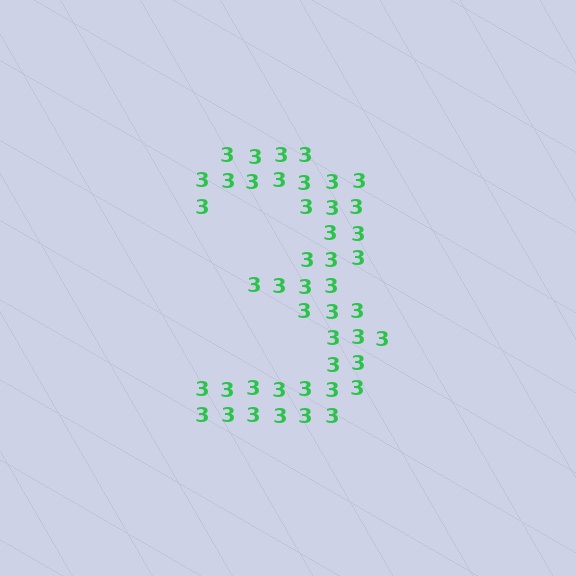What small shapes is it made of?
It is made of small digit 3's.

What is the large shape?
The large shape is the digit 3.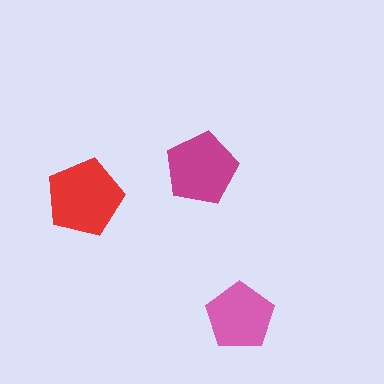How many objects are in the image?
There are 3 objects in the image.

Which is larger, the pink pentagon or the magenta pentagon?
The magenta one.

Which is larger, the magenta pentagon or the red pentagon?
The red one.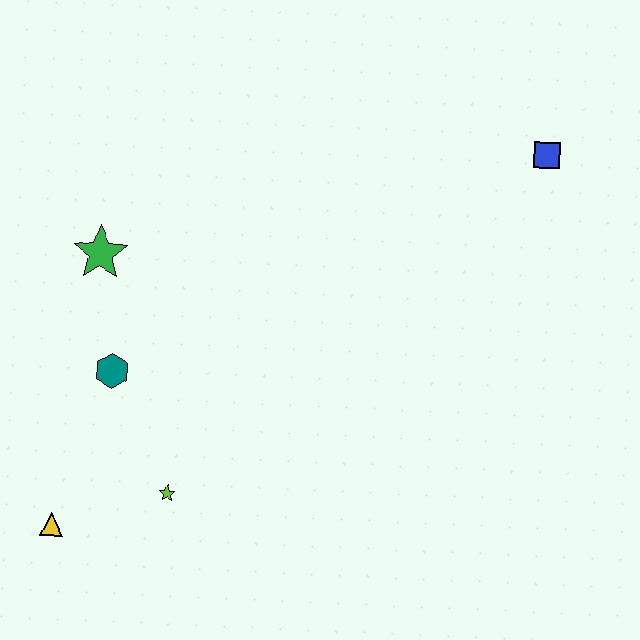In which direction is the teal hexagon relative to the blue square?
The teal hexagon is to the left of the blue square.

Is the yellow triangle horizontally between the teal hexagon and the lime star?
No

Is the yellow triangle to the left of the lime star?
Yes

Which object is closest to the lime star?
The yellow triangle is closest to the lime star.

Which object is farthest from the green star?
The blue square is farthest from the green star.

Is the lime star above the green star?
No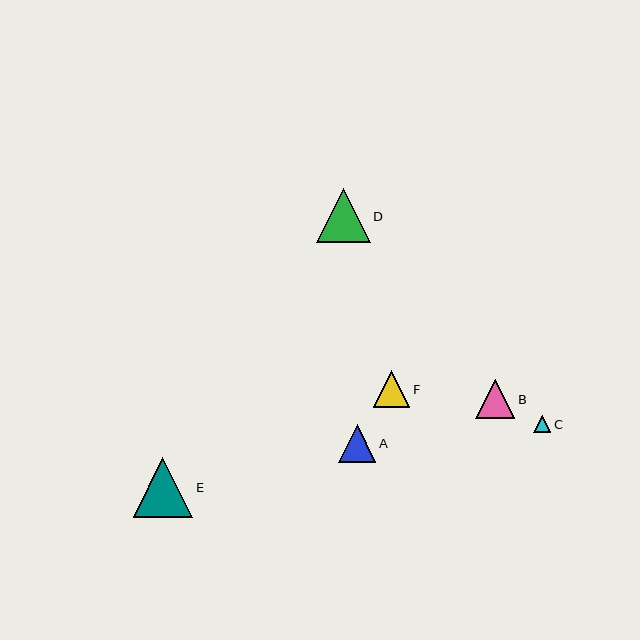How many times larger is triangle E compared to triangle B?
Triangle E is approximately 1.5 times the size of triangle B.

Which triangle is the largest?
Triangle E is the largest with a size of approximately 60 pixels.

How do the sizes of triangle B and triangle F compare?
Triangle B and triangle F are approximately the same size.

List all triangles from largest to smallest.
From largest to smallest: E, D, B, A, F, C.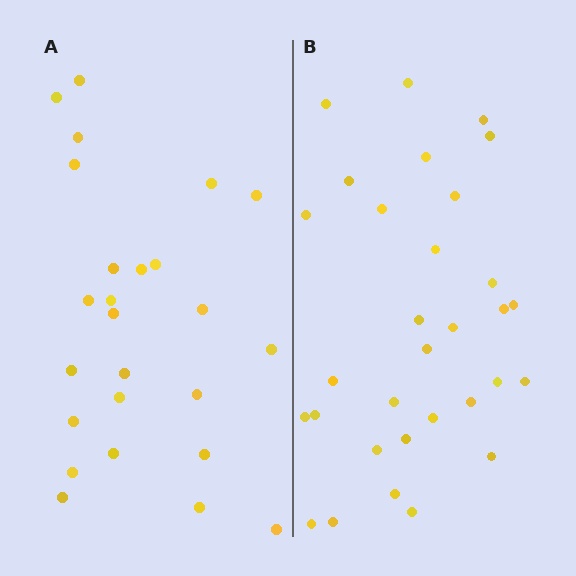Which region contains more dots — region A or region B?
Region B (the right region) has more dots.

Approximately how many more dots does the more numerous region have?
Region B has about 6 more dots than region A.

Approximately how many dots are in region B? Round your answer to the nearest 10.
About 30 dots. (The exact count is 31, which rounds to 30.)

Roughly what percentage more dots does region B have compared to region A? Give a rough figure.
About 25% more.